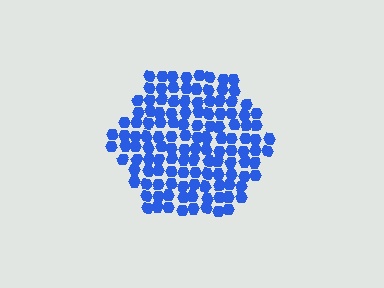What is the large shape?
The large shape is a hexagon.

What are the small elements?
The small elements are hexagons.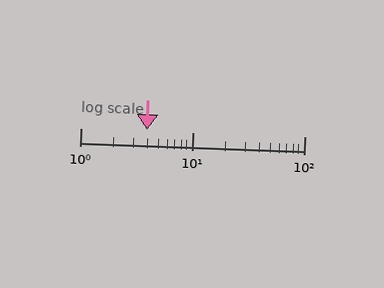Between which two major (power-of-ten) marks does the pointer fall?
The pointer is between 1 and 10.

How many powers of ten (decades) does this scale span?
The scale spans 2 decades, from 1 to 100.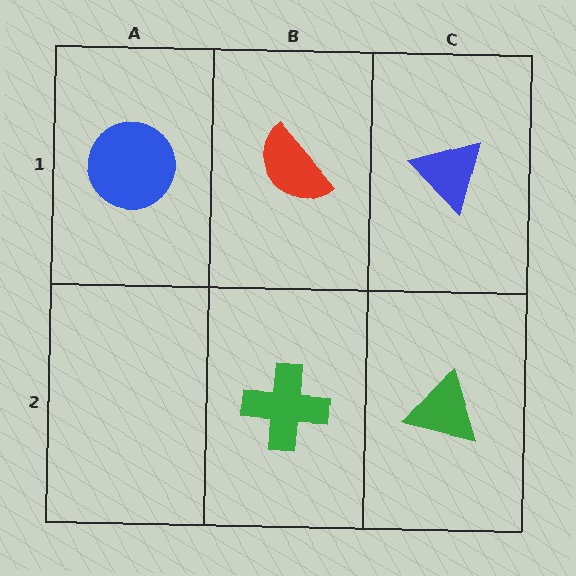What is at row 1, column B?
A red semicircle.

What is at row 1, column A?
A blue circle.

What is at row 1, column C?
A blue triangle.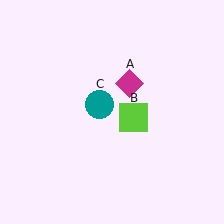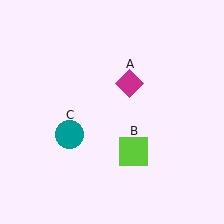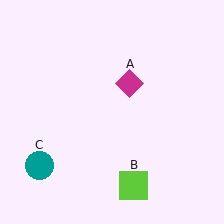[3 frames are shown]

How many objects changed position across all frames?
2 objects changed position: lime square (object B), teal circle (object C).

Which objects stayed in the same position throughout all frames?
Magenta diamond (object A) remained stationary.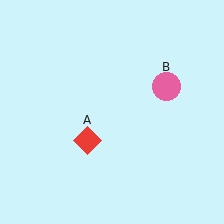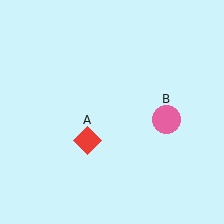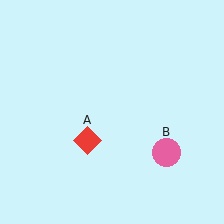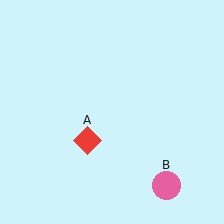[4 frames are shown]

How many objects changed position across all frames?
1 object changed position: pink circle (object B).